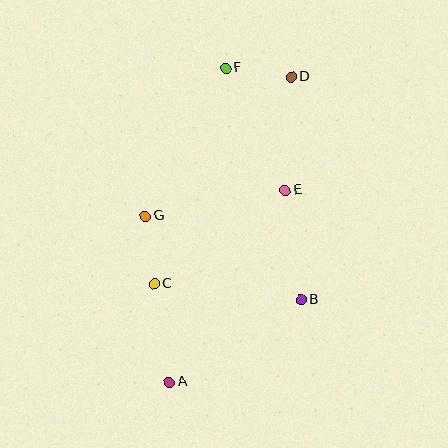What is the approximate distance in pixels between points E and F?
The distance between E and F is approximately 136 pixels.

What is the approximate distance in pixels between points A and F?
The distance between A and F is approximately 319 pixels.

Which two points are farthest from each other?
Points A and D are farthest from each other.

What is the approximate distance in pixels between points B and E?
The distance between B and E is approximately 111 pixels.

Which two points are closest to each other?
Points D and F are closest to each other.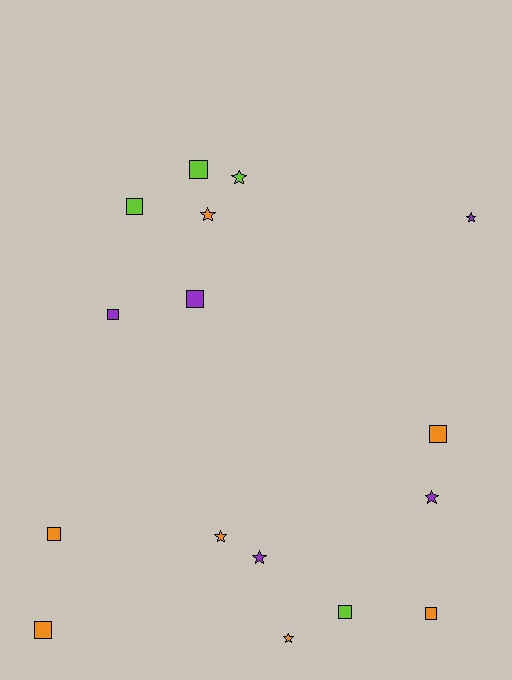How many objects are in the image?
There are 16 objects.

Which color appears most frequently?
Orange, with 7 objects.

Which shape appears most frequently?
Square, with 9 objects.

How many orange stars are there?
There are 3 orange stars.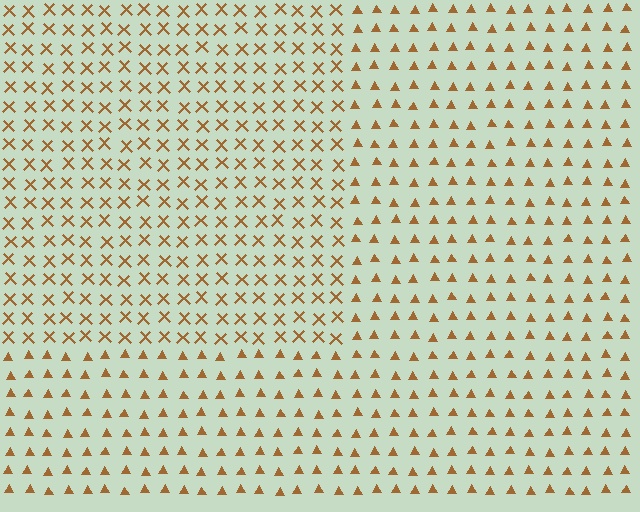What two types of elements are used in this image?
The image uses X marks inside the rectangle region and triangles outside it.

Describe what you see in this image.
The image is filled with small brown elements arranged in a uniform grid. A rectangle-shaped region contains X marks, while the surrounding area contains triangles. The boundary is defined purely by the change in element shape.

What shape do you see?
I see a rectangle.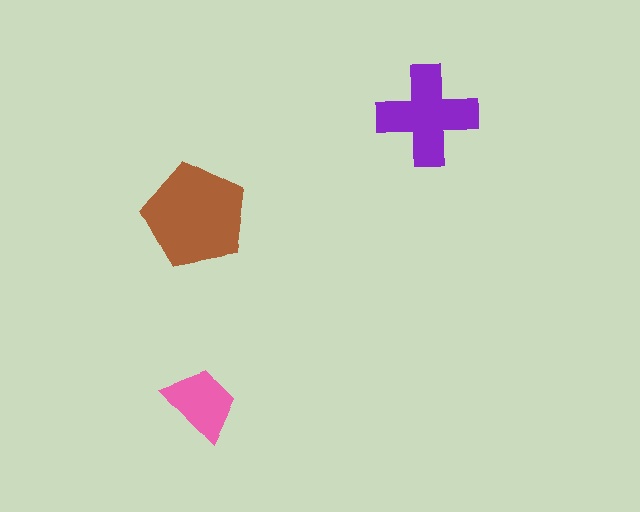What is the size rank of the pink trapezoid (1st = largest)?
3rd.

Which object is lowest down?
The pink trapezoid is bottommost.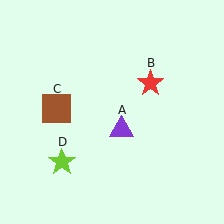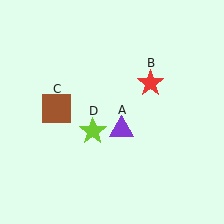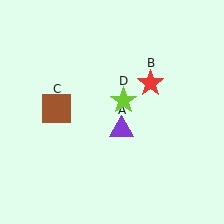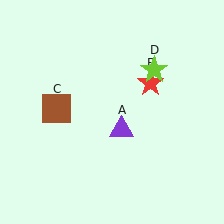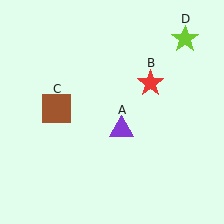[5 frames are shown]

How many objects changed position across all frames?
1 object changed position: lime star (object D).